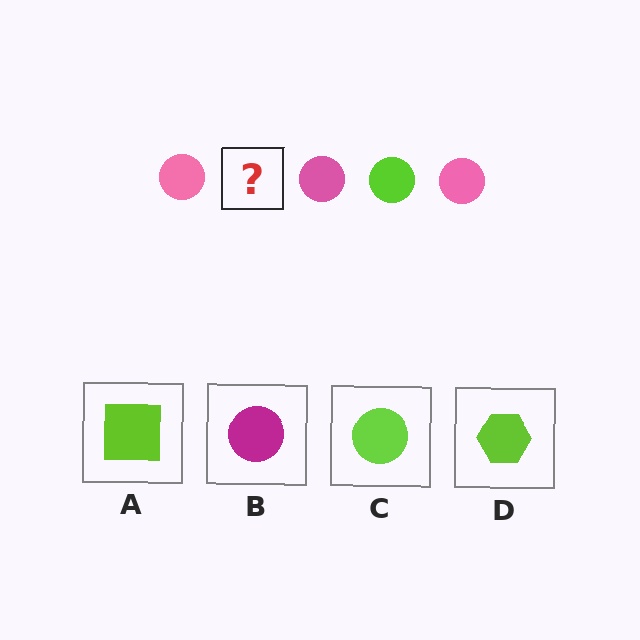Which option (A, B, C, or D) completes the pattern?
C.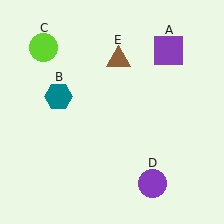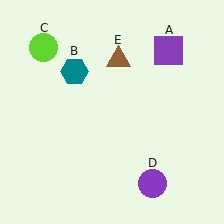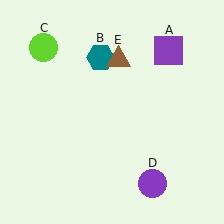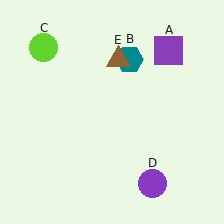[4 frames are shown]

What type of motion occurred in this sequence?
The teal hexagon (object B) rotated clockwise around the center of the scene.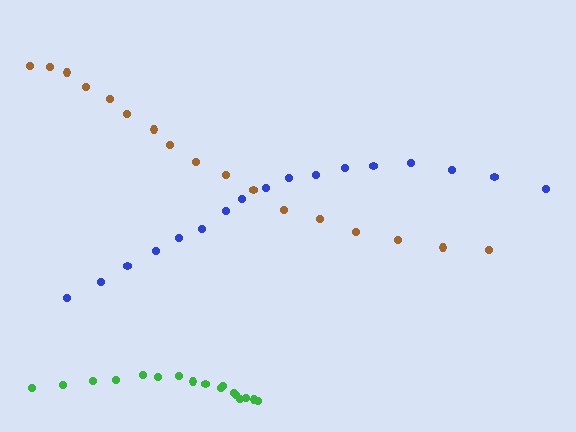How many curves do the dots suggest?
There are 3 distinct paths.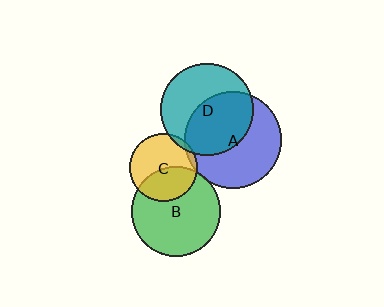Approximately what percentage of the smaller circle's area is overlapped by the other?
Approximately 5%.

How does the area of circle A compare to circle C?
Approximately 2.0 times.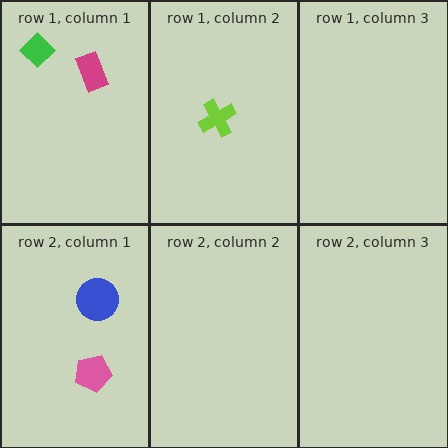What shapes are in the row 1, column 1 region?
The magenta rectangle, the green diamond.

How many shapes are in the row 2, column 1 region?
2.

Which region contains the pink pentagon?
The row 2, column 1 region.